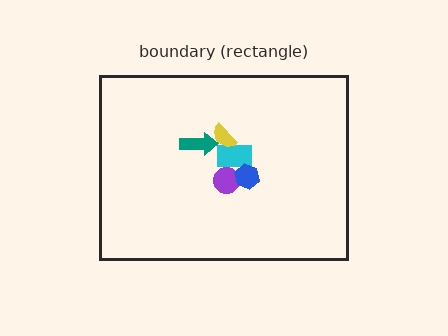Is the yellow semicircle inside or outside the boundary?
Inside.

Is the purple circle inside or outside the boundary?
Inside.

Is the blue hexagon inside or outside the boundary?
Inside.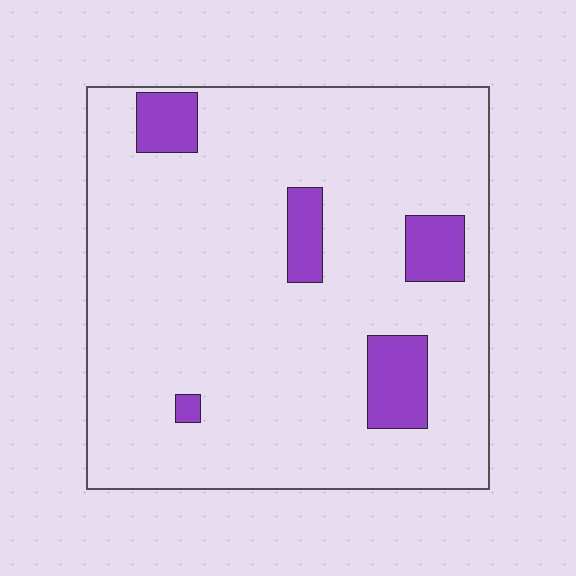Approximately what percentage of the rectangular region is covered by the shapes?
Approximately 10%.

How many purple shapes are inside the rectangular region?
5.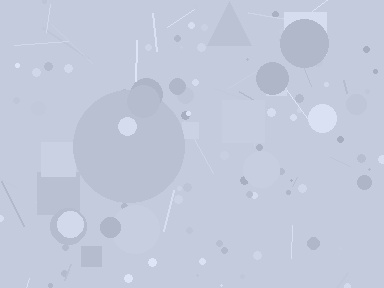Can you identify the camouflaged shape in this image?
The camouflaged shape is a circle.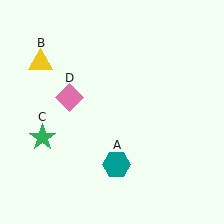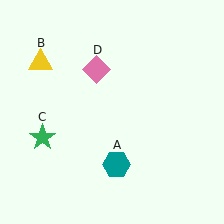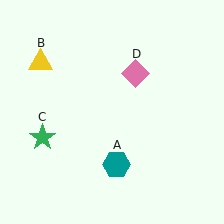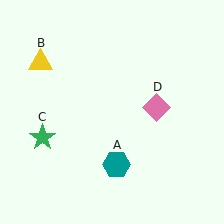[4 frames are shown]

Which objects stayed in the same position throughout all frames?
Teal hexagon (object A) and yellow triangle (object B) and green star (object C) remained stationary.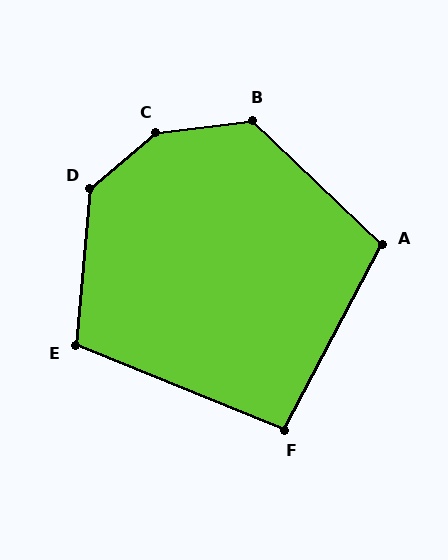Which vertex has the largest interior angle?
C, at approximately 147 degrees.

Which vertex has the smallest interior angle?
F, at approximately 96 degrees.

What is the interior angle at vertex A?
Approximately 106 degrees (obtuse).